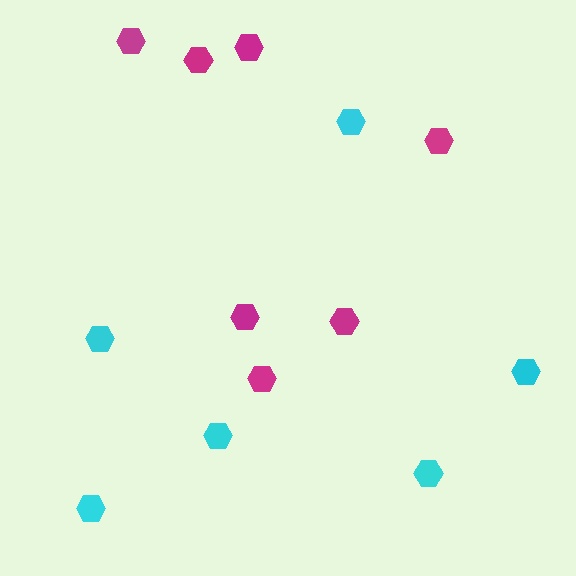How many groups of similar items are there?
There are 2 groups: one group of magenta hexagons (7) and one group of cyan hexagons (6).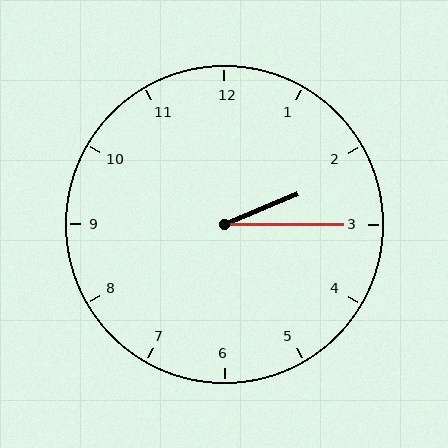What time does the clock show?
2:15.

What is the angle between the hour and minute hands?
Approximately 22 degrees.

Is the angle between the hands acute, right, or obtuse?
It is acute.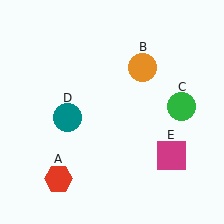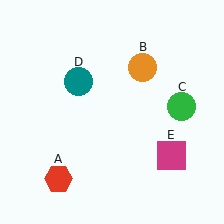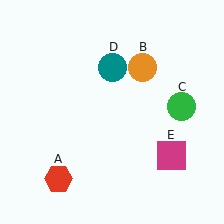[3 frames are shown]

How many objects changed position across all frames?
1 object changed position: teal circle (object D).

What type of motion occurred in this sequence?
The teal circle (object D) rotated clockwise around the center of the scene.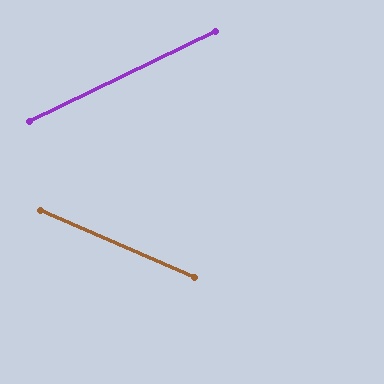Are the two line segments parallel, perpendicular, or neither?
Neither parallel nor perpendicular — they differ by about 49°.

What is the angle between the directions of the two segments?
Approximately 49 degrees.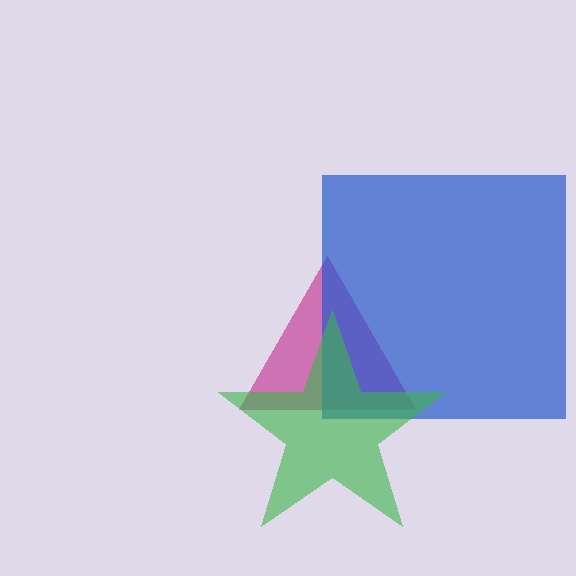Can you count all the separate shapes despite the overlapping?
Yes, there are 3 separate shapes.